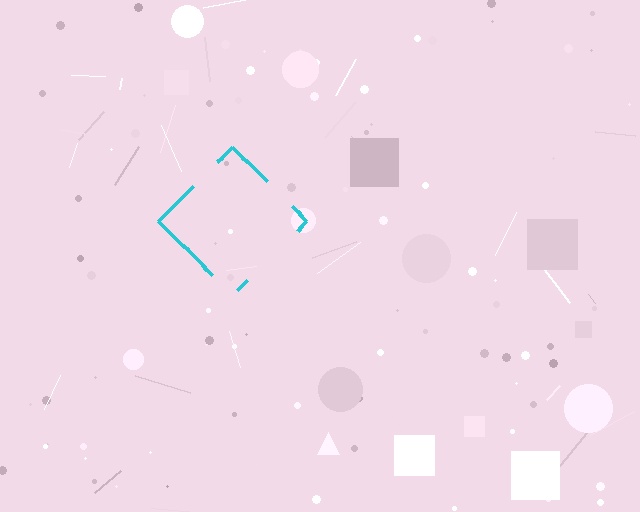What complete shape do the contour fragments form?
The contour fragments form a diamond.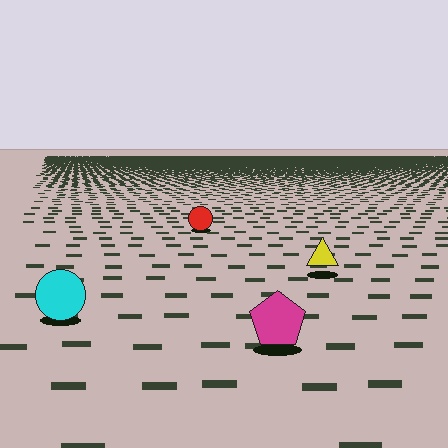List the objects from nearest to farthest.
From nearest to farthest: the magenta pentagon, the cyan circle, the yellow triangle, the red circle.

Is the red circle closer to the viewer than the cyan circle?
No. The cyan circle is closer — you can tell from the texture gradient: the ground texture is coarser near it.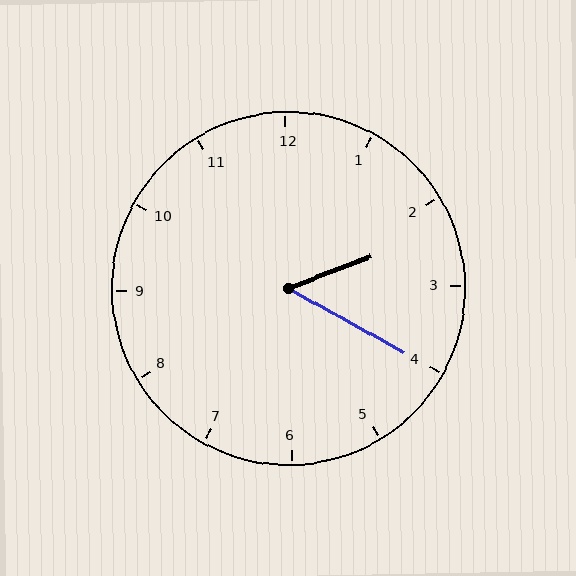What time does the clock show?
2:20.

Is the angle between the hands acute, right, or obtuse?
It is acute.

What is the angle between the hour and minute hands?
Approximately 50 degrees.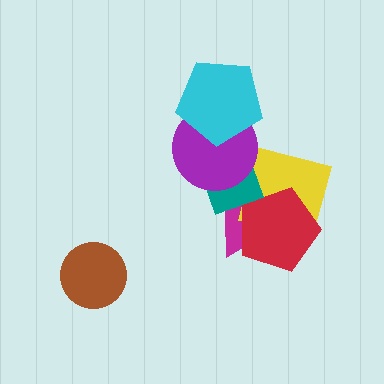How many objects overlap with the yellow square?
3 objects overlap with the yellow square.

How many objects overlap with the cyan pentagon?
1 object overlaps with the cyan pentagon.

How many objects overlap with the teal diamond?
4 objects overlap with the teal diamond.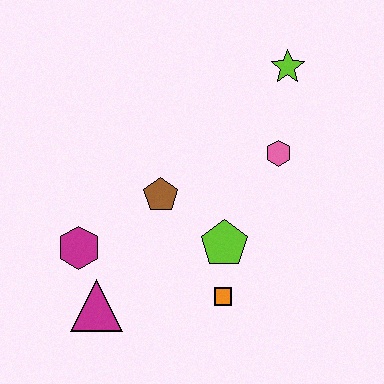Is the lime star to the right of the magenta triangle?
Yes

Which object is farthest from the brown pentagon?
The lime star is farthest from the brown pentagon.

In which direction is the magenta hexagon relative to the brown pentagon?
The magenta hexagon is to the left of the brown pentagon.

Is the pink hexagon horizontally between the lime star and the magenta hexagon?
Yes